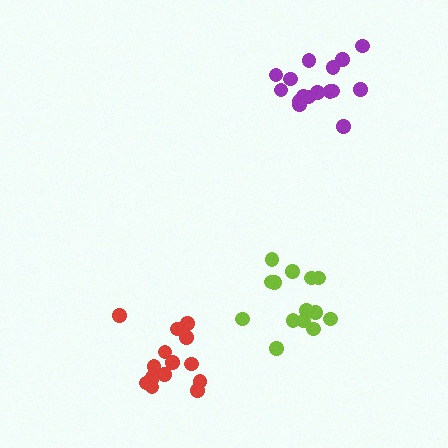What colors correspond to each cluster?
The clusters are colored: lime, red, purple.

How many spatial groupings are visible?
There are 3 spatial groupings.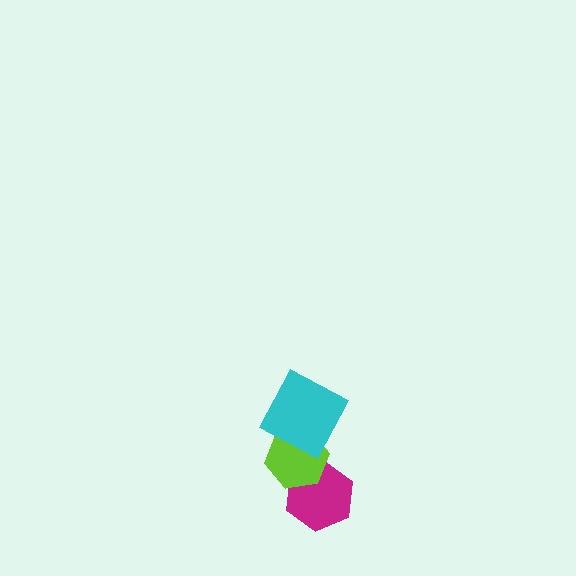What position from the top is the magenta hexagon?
The magenta hexagon is 3rd from the top.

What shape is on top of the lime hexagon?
The cyan square is on top of the lime hexagon.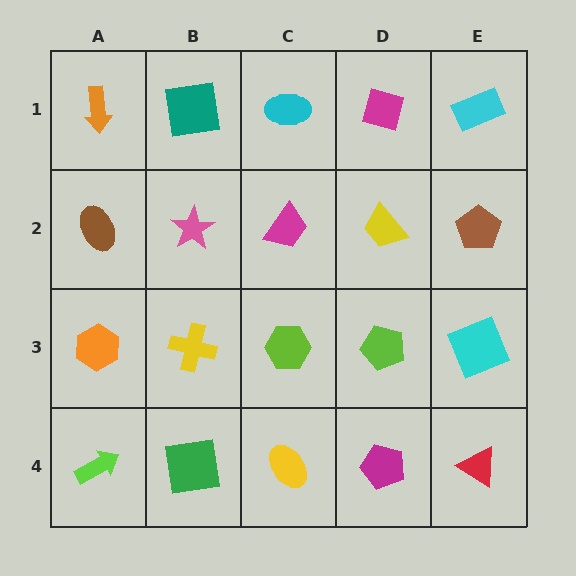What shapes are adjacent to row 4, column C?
A lime hexagon (row 3, column C), a green square (row 4, column B), a magenta pentagon (row 4, column D).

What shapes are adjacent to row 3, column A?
A brown ellipse (row 2, column A), a lime arrow (row 4, column A), a yellow cross (row 3, column B).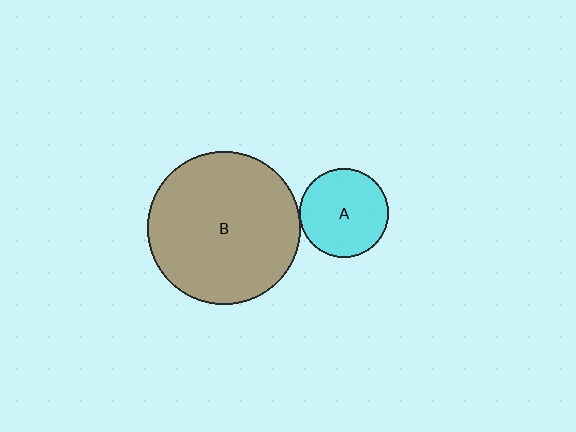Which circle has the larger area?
Circle B (brown).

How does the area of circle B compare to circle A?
Approximately 2.9 times.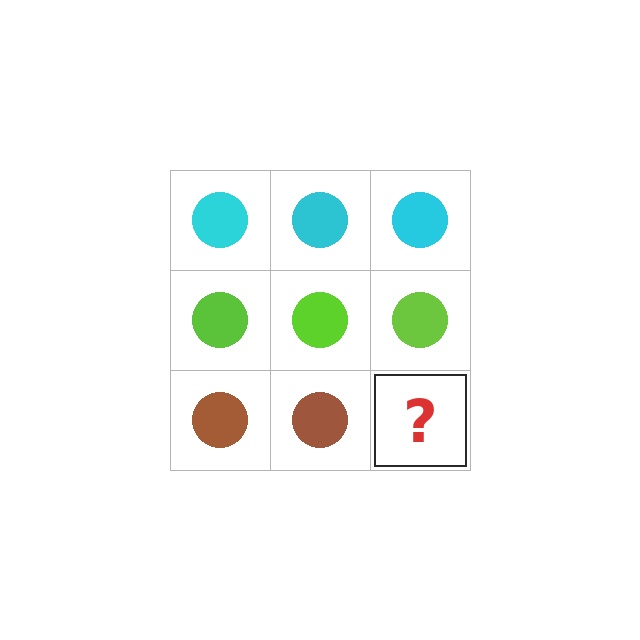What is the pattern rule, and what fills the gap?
The rule is that each row has a consistent color. The gap should be filled with a brown circle.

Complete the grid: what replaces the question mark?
The question mark should be replaced with a brown circle.